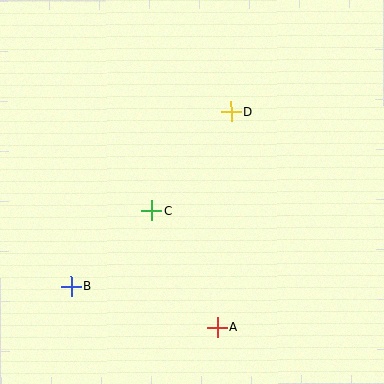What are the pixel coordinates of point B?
Point B is at (71, 286).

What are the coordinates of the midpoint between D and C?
The midpoint between D and C is at (191, 161).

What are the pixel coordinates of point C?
Point C is at (152, 211).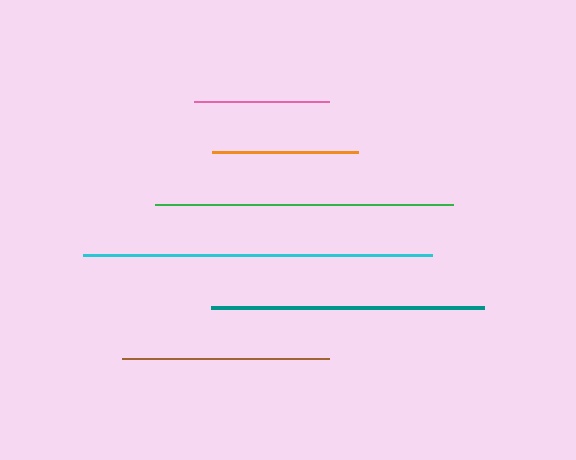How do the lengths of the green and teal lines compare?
The green and teal lines are approximately the same length.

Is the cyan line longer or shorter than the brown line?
The cyan line is longer than the brown line.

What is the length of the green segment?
The green segment is approximately 298 pixels long.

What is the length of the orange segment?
The orange segment is approximately 146 pixels long.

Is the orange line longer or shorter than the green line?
The green line is longer than the orange line.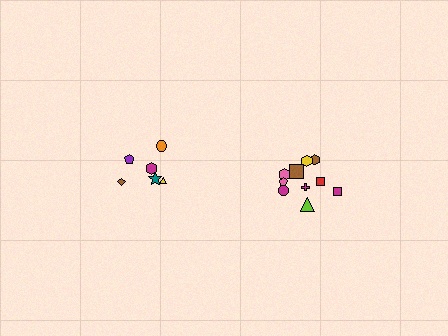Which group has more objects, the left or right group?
The right group.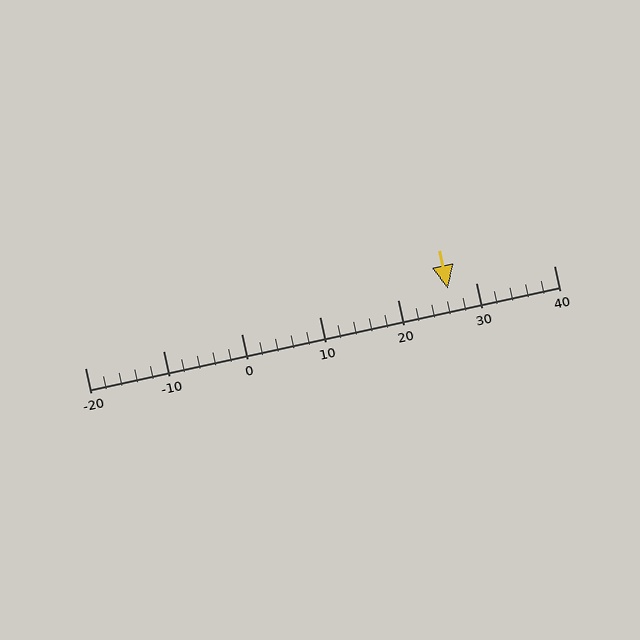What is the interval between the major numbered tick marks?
The major tick marks are spaced 10 units apart.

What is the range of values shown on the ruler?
The ruler shows values from -20 to 40.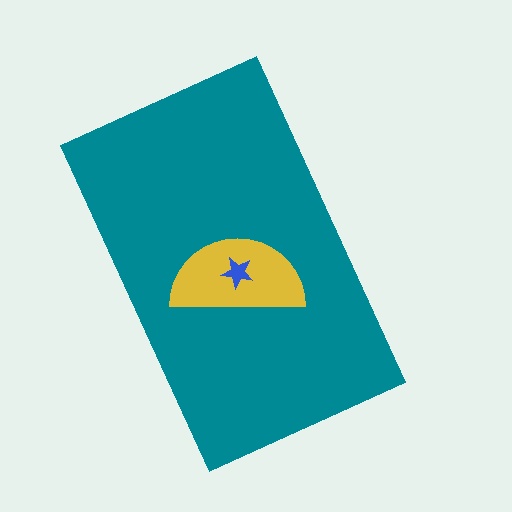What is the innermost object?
The blue star.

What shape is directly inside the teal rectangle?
The yellow semicircle.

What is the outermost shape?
The teal rectangle.